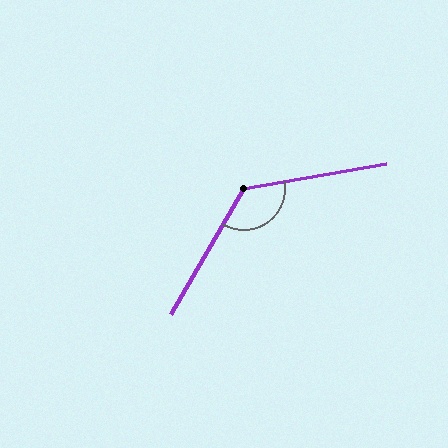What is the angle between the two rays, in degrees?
Approximately 130 degrees.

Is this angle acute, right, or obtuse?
It is obtuse.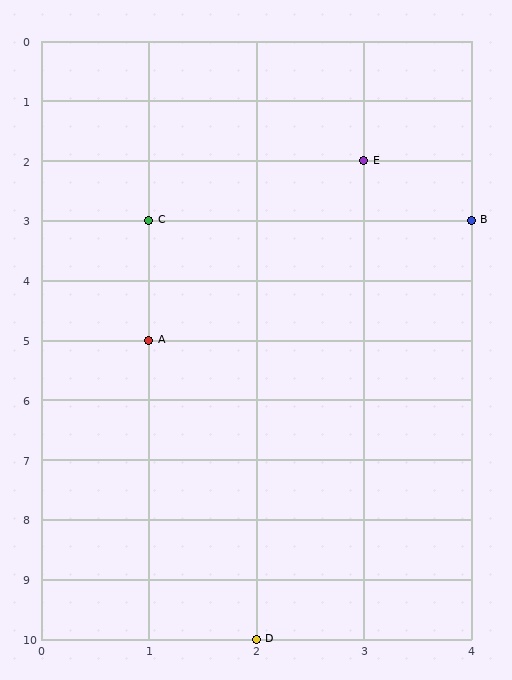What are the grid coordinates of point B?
Point B is at grid coordinates (4, 3).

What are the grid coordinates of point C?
Point C is at grid coordinates (1, 3).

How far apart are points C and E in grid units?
Points C and E are 2 columns and 1 row apart (about 2.2 grid units diagonally).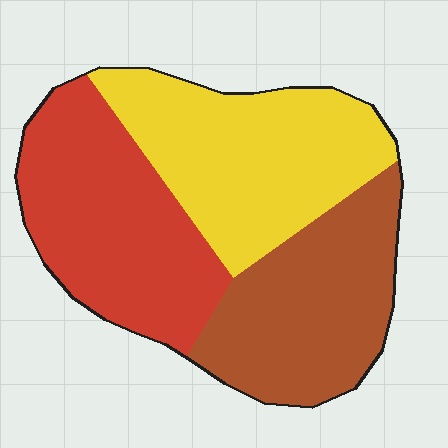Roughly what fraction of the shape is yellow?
Yellow takes up about one third (1/3) of the shape.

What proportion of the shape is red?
Red covers about 35% of the shape.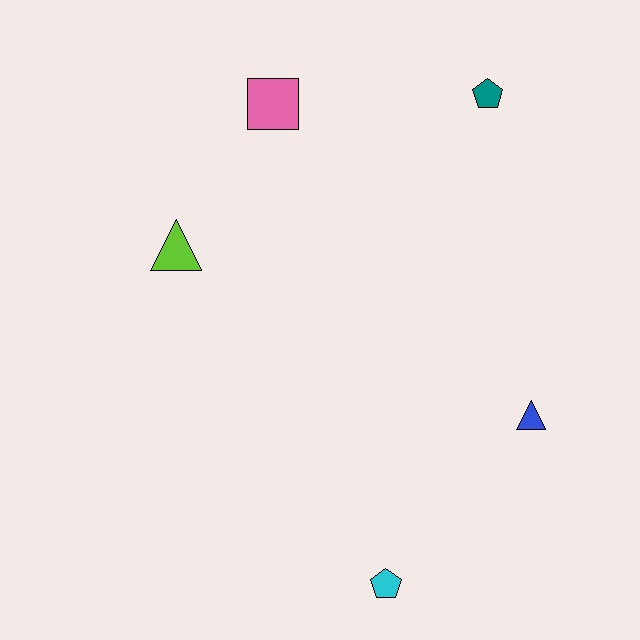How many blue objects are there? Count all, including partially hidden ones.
There is 1 blue object.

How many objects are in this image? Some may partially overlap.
There are 5 objects.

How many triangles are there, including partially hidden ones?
There are 2 triangles.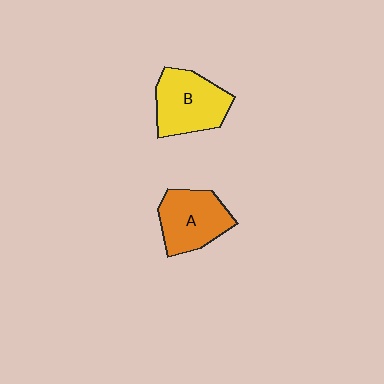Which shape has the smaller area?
Shape A (orange).